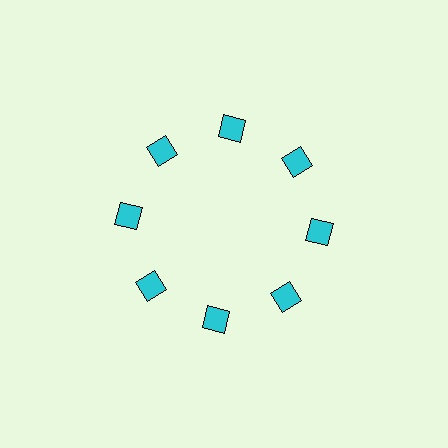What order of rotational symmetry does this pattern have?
This pattern has 8-fold rotational symmetry.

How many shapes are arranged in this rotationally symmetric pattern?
There are 8 shapes, arranged in 8 groups of 1.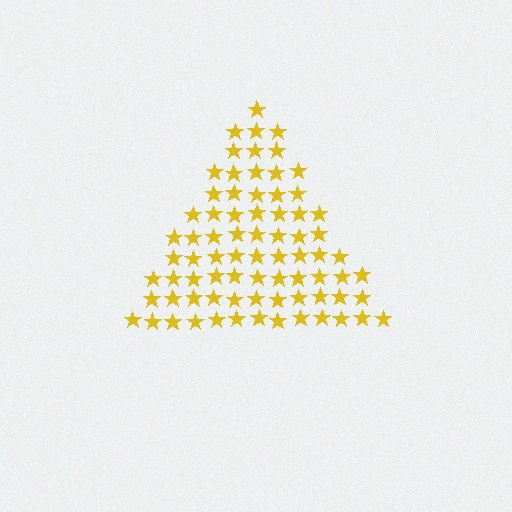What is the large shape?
The large shape is a triangle.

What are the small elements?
The small elements are stars.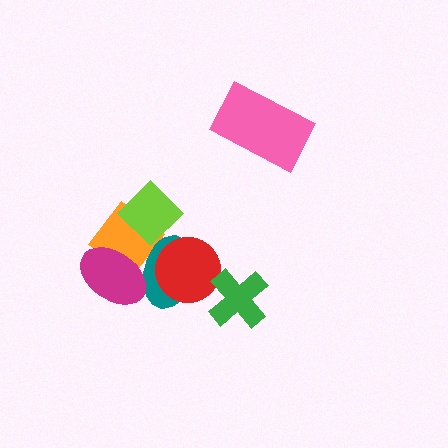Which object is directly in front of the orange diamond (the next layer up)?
The teal ellipse is directly in front of the orange diamond.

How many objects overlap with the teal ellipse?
4 objects overlap with the teal ellipse.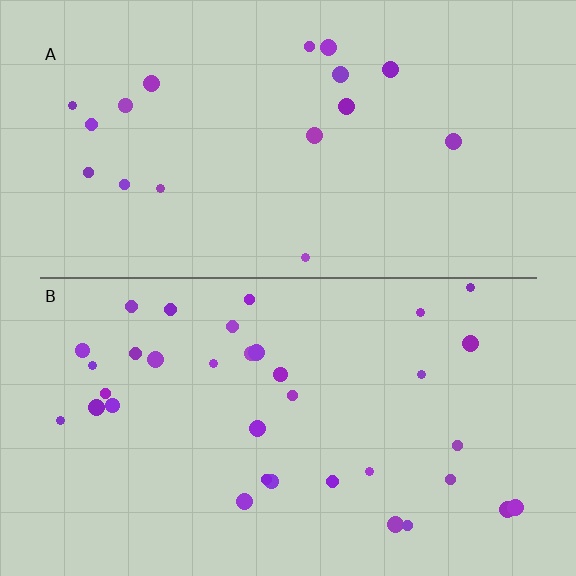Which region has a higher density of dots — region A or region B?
B (the bottom).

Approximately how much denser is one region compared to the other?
Approximately 2.0× — region B over region A.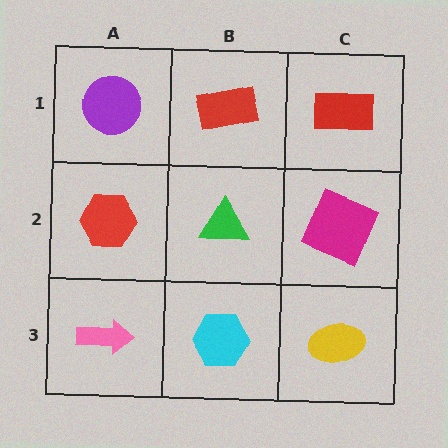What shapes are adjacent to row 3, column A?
A red hexagon (row 2, column A), a cyan hexagon (row 3, column B).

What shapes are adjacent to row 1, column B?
A green triangle (row 2, column B), a purple circle (row 1, column A), a red rectangle (row 1, column C).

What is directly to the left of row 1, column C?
A red rectangle.